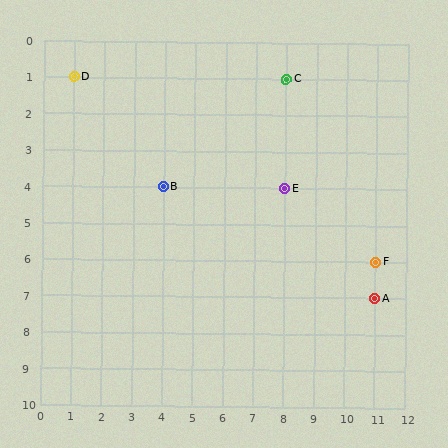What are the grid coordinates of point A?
Point A is at grid coordinates (11, 7).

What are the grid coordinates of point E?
Point E is at grid coordinates (8, 4).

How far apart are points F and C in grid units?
Points F and C are 3 columns and 5 rows apart (about 5.8 grid units diagonally).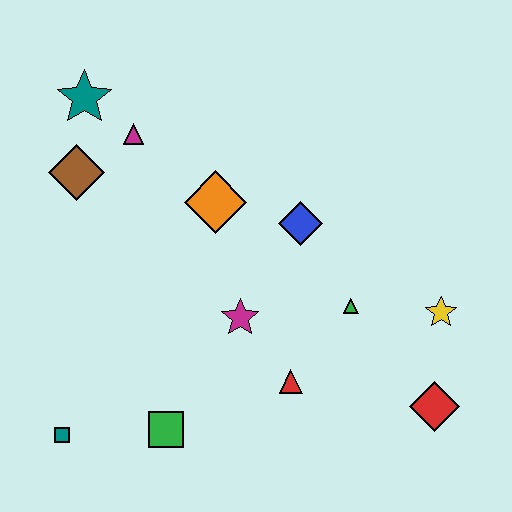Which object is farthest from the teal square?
The yellow star is farthest from the teal square.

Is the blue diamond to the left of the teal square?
No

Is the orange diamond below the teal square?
No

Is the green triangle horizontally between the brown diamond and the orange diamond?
No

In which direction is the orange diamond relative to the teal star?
The orange diamond is to the right of the teal star.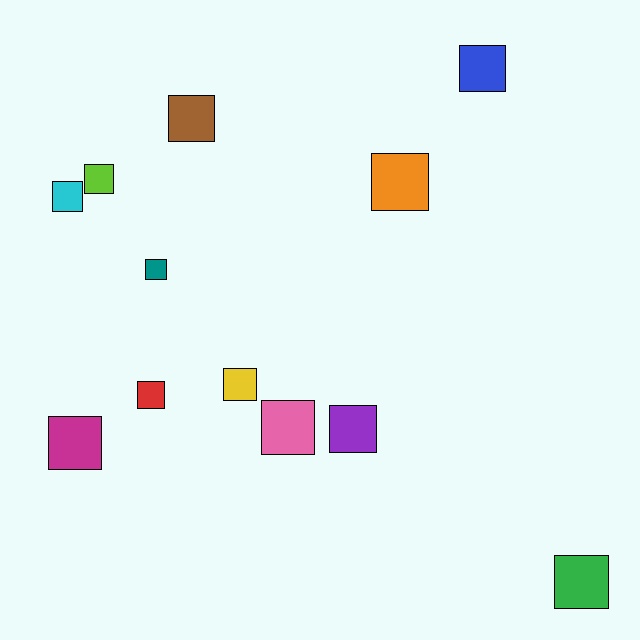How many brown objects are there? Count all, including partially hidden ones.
There is 1 brown object.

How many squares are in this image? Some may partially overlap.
There are 12 squares.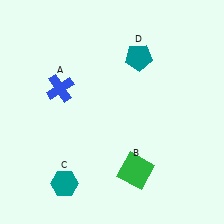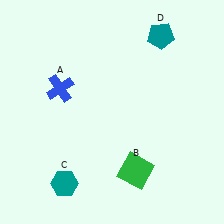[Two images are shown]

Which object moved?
The teal pentagon (D) moved right.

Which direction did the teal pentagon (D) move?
The teal pentagon (D) moved right.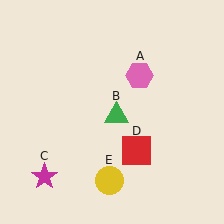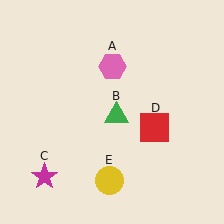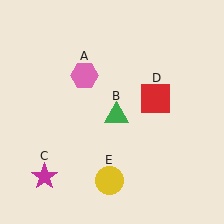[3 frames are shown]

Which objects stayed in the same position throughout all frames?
Green triangle (object B) and magenta star (object C) and yellow circle (object E) remained stationary.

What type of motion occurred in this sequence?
The pink hexagon (object A), red square (object D) rotated counterclockwise around the center of the scene.